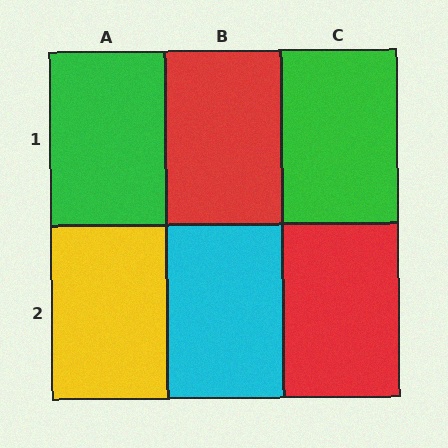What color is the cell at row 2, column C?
Red.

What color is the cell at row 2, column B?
Cyan.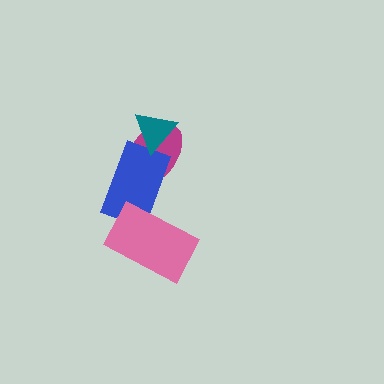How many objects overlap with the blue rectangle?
2 objects overlap with the blue rectangle.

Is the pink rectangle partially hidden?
No, no other shape covers it.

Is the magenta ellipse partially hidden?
Yes, it is partially covered by another shape.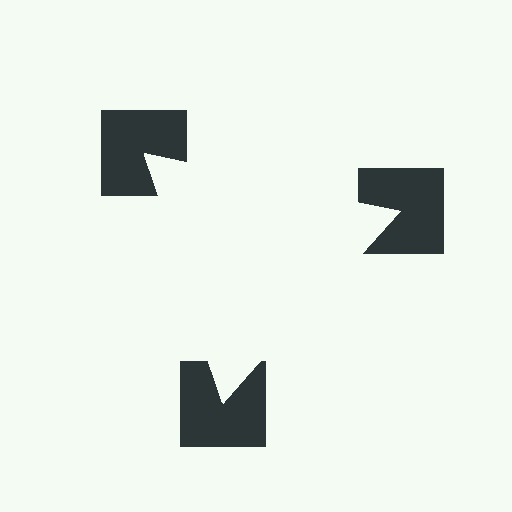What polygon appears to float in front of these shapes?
An illusory triangle — its edges are inferred from the aligned wedge cuts in the notched squares, not physically drawn.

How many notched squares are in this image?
There are 3 — one at each vertex of the illusory triangle.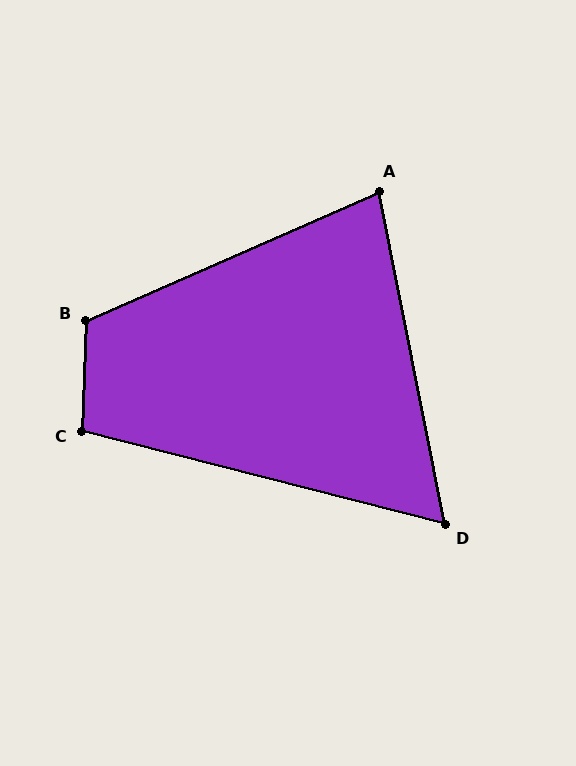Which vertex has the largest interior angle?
B, at approximately 116 degrees.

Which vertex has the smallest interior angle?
D, at approximately 64 degrees.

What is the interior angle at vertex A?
Approximately 78 degrees (acute).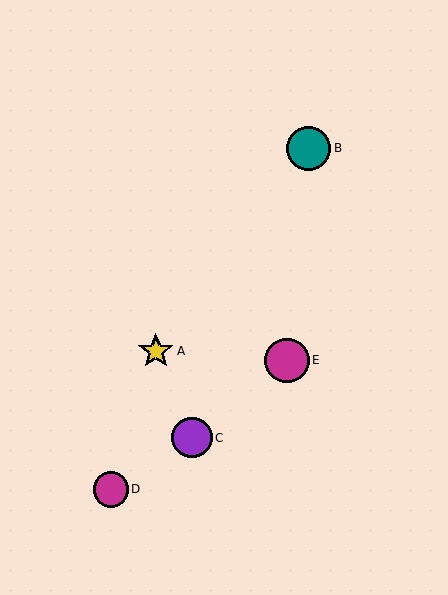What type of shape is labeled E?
Shape E is a magenta circle.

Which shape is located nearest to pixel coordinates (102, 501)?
The magenta circle (labeled D) at (111, 489) is nearest to that location.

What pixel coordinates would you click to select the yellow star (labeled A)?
Click at (156, 351) to select the yellow star A.